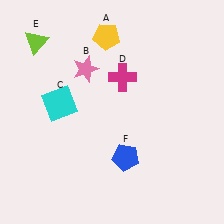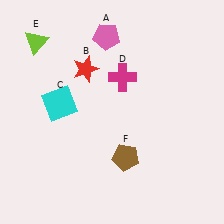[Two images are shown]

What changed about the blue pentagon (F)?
In Image 1, F is blue. In Image 2, it changed to brown.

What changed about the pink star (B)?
In Image 1, B is pink. In Image 2, it changed to red.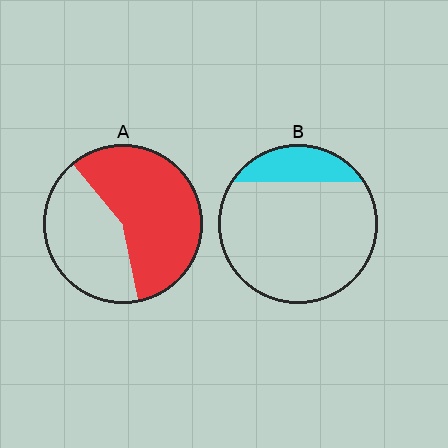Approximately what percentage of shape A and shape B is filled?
A is approximately 60% and B is approximately 20%.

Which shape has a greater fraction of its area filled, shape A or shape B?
Shape A.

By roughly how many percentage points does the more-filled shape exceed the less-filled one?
By roughly 40 percentage points (A over B).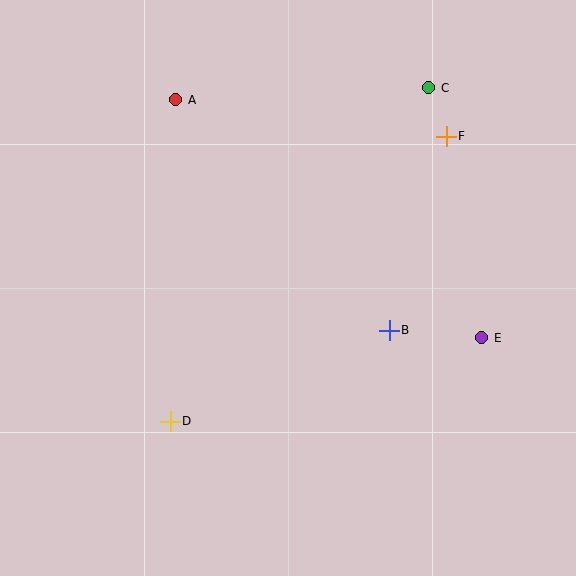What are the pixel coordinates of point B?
Point B is at (389, 330).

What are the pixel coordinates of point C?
Point C is at (429, 88).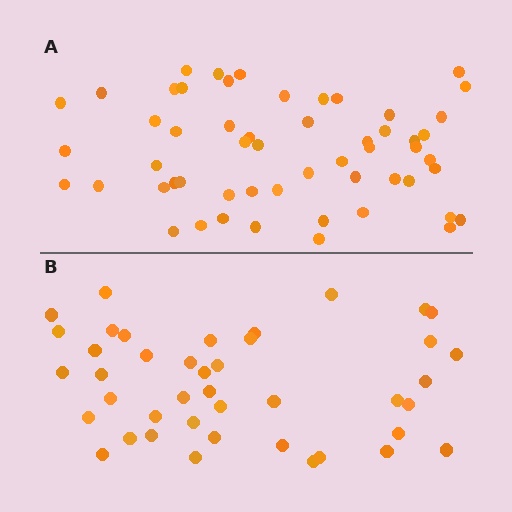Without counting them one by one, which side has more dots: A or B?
Region A (the top region) has more dots.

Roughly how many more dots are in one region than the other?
Region A has approximately 15 more dots than region B.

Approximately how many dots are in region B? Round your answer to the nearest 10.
About 40 dots. (The exact count is 42, which rounds to 40.)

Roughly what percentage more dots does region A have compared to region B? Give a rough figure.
About 30% more.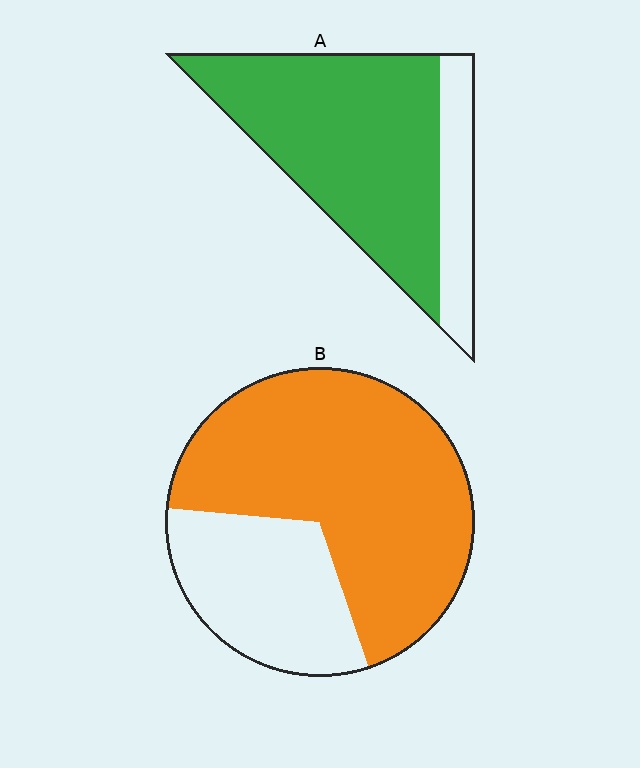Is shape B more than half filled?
Yes.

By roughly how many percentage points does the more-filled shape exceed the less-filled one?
By roughly 10 percentage points (A over B).